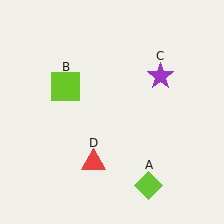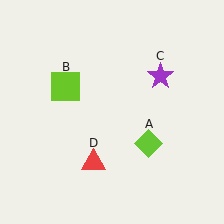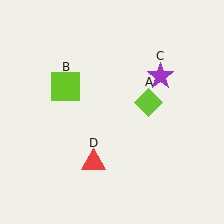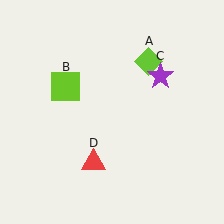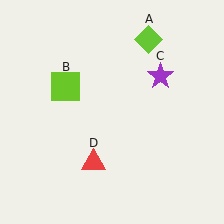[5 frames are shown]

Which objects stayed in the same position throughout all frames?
Lime square (object B) and purple star (object C) and red triangle (object D) remained stationary.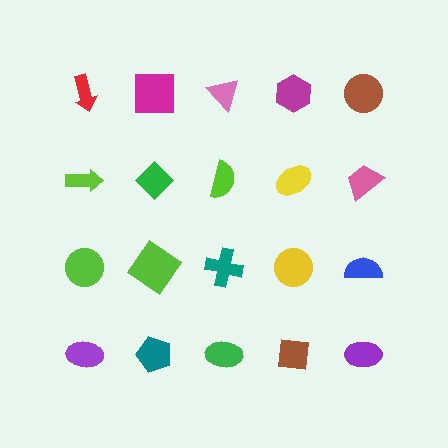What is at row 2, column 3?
A lime semicircle.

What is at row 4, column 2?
A teal pentagon.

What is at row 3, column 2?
A lime diamond.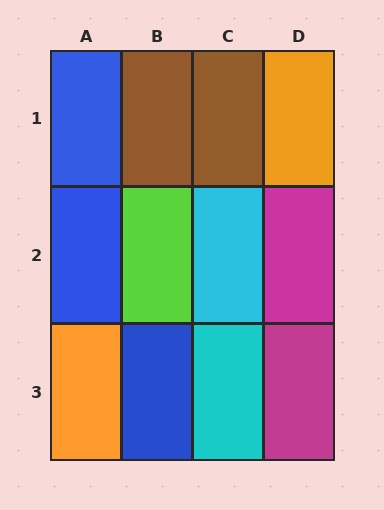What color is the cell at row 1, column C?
Brown.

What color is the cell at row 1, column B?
Brown.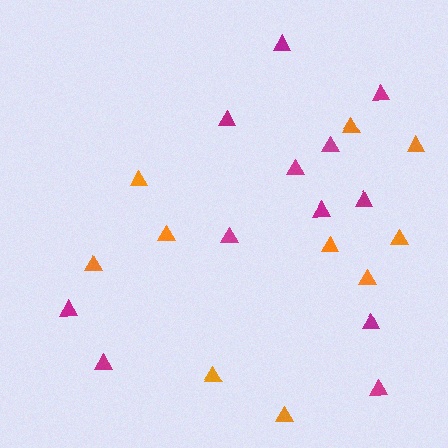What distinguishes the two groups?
There are 2 groups: one group of orange triangles (10) and one group of magenta triangles (12).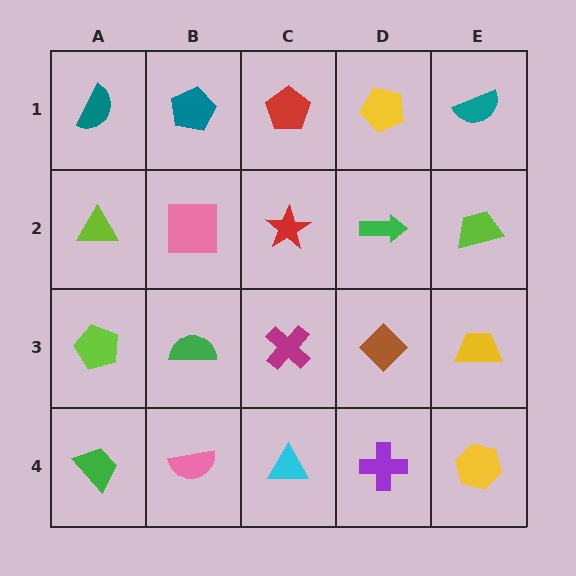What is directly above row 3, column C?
A red star.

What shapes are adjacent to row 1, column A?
A lime triangle (row 2, column A), a teal pentagon (row 1, column B).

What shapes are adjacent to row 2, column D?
A yellow pentagon (row 1, column D), a brown diamond (row 3, column D), a red star (row 2, column C), a lime trapezoid (row 2, column E).